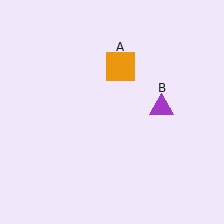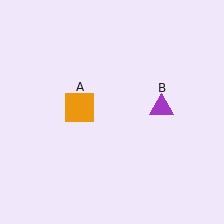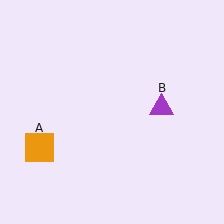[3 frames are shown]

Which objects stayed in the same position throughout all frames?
Purple triangle (object B) remained stationary.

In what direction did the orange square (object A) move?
The orange square (object A) moved down and to the left.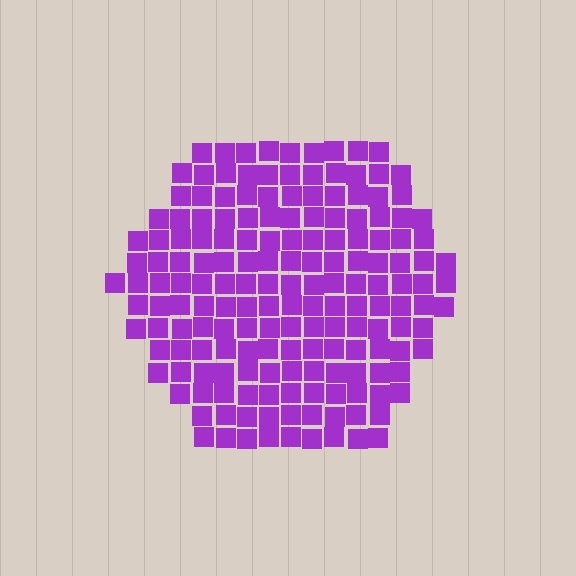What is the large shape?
The large shape is a hexagon.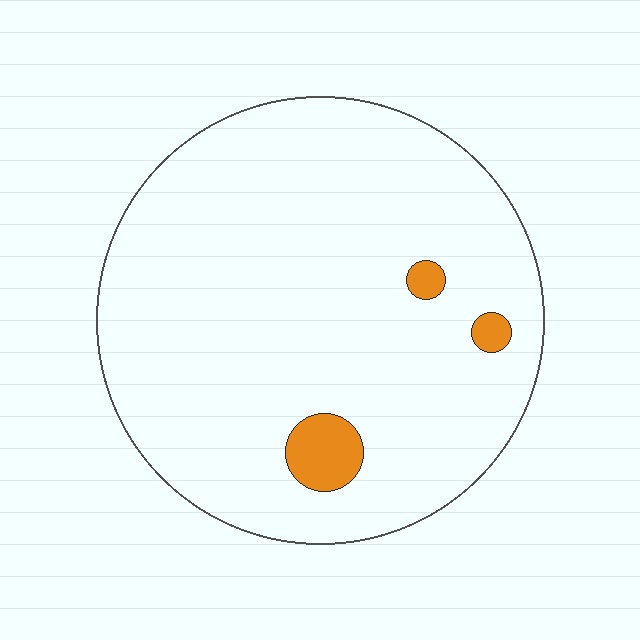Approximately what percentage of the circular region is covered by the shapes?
Approximately 5%.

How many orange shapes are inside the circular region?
3.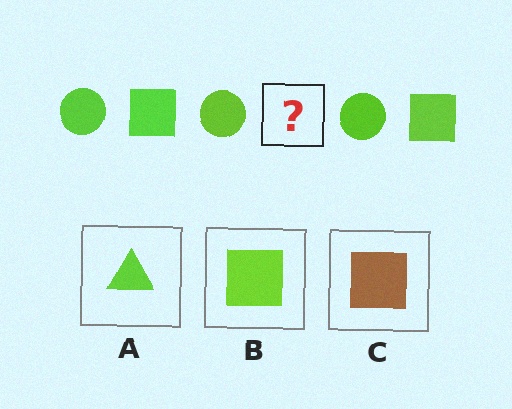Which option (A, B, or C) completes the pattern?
B.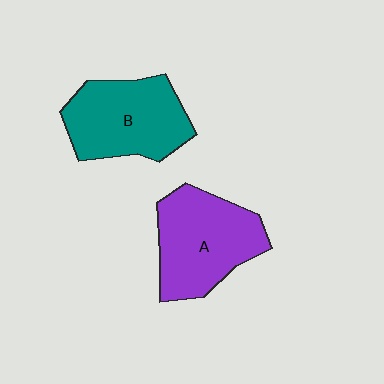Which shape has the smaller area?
Shape B (teal).